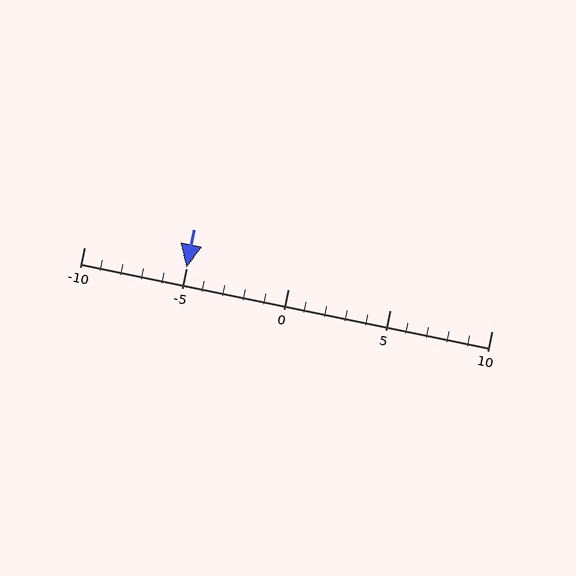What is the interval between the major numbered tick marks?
The major tick marks are spaced 5 units apart.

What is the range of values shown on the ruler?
The ruler shows values from -10 to 10.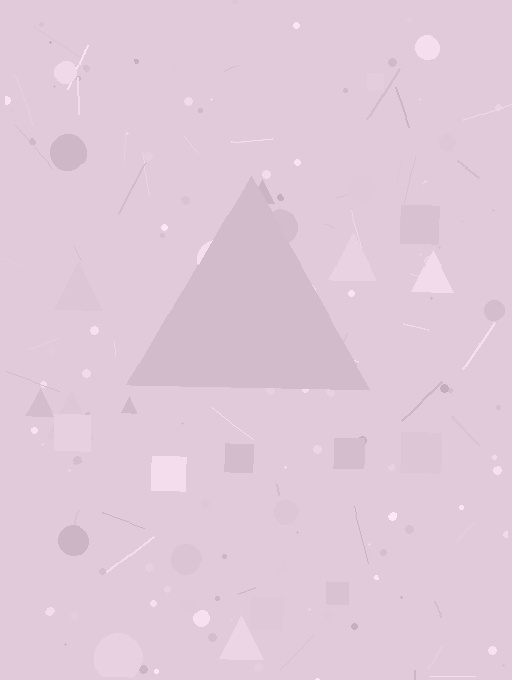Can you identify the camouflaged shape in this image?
The camouflaged shape is a triangle.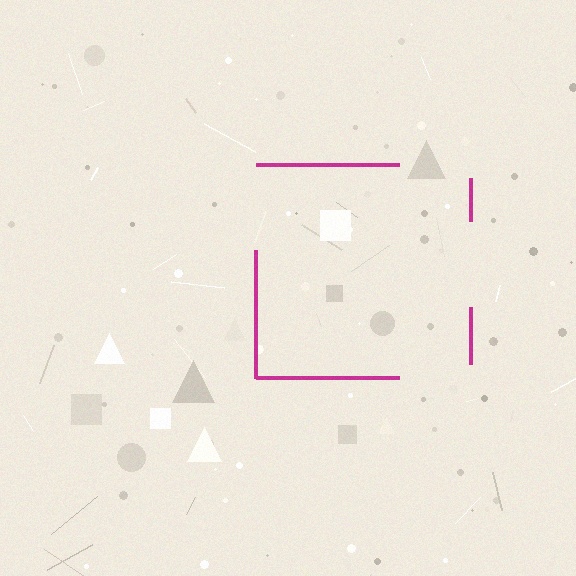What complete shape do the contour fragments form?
The contour fragments form a square.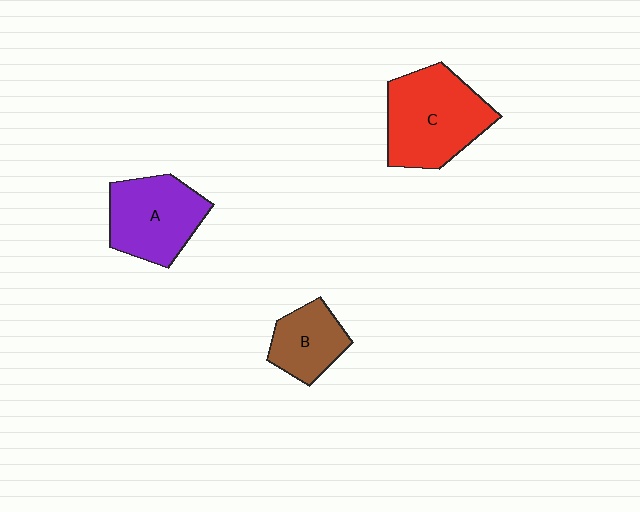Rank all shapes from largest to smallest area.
From largest to smallest: C (red), A (purple), B (brown).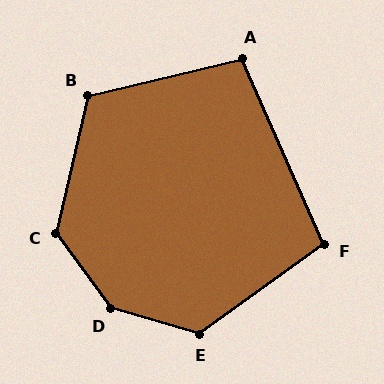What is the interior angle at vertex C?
Approximately 131 degrees (obtuse).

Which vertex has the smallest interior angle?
A, at approximately 101 degrees.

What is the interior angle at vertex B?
Approximately 116 degrees (obtuse).